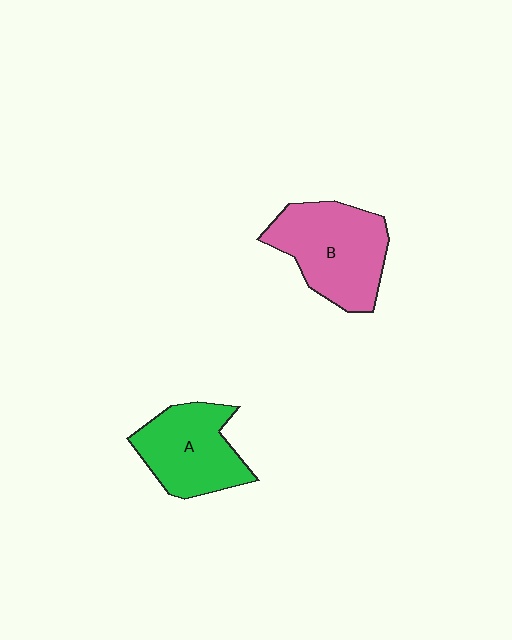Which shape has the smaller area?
Shape A (green).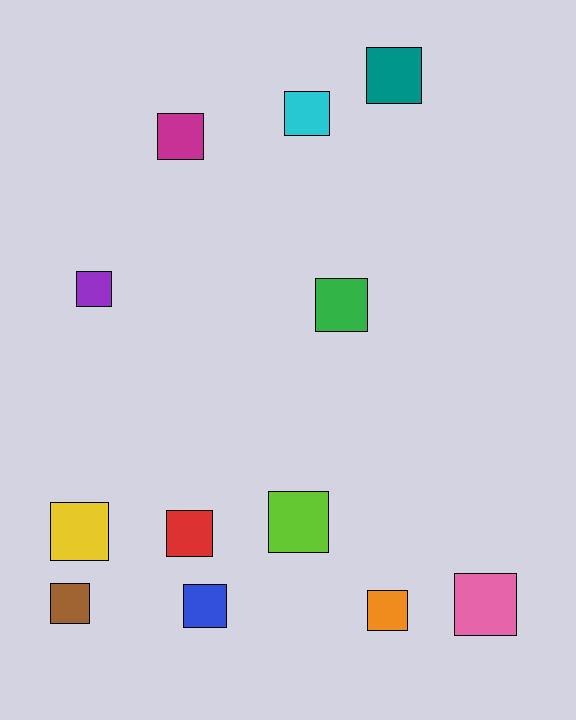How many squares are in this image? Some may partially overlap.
There are 12 squares.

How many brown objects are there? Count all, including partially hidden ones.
There is 1 brown object.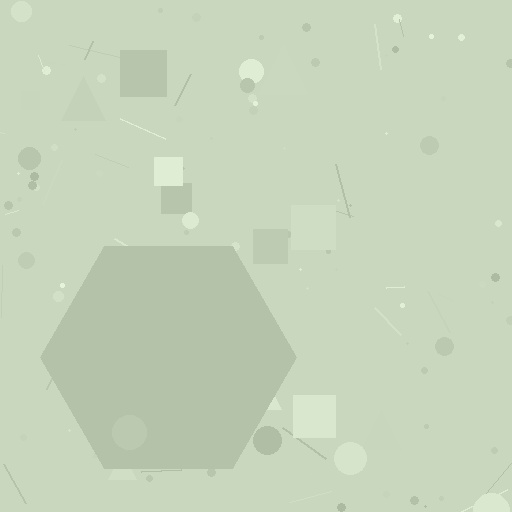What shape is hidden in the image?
A hexagon is hidden in the image.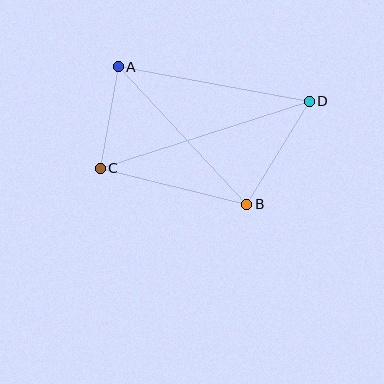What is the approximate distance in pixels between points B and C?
The distance between B and C is approximately 151 pixels.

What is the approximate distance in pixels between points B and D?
The distance between B and D is approximately 121 pixels.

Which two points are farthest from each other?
Points C and D are farthest from each other.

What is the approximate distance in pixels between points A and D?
The distance between A and D is approximately 194 pixels.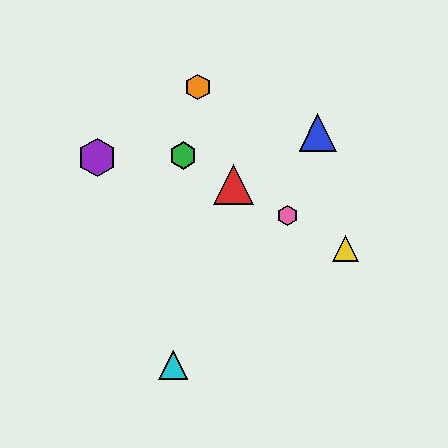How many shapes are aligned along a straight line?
4 shapes (the red triangle, the green hexagon, the yellow triangle, the pink hexagon) are aligned along a straight line.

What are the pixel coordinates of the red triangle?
The red triangle is at (234, 184).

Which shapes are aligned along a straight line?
The red triangle, the green hexagon, the yellow triangle, the pink hexagon are aligned along a straight line.